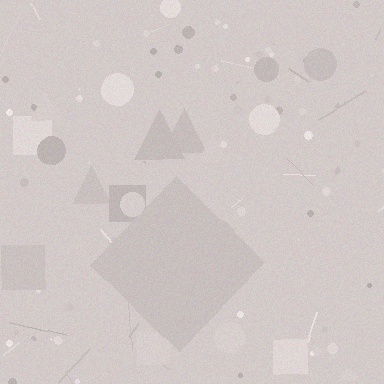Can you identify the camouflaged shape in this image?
The camouflaged shape is a diamond.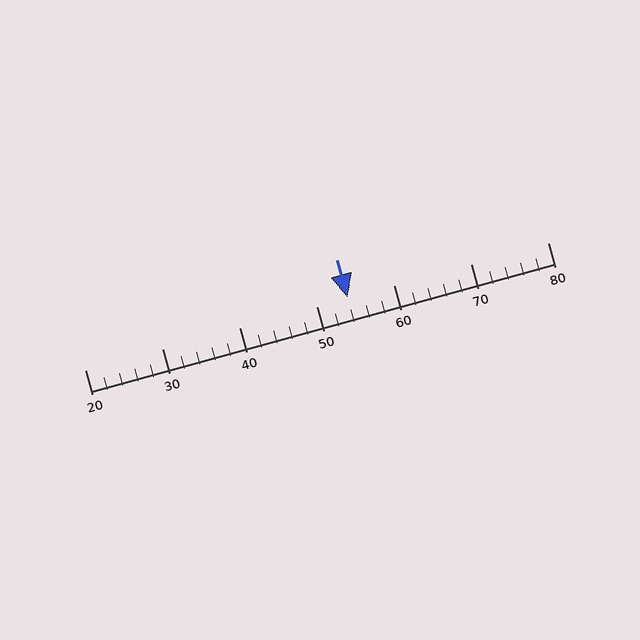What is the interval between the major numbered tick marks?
The major tick marks are spaced 10 units apart.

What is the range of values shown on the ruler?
The ruler shows values from 20 to 80.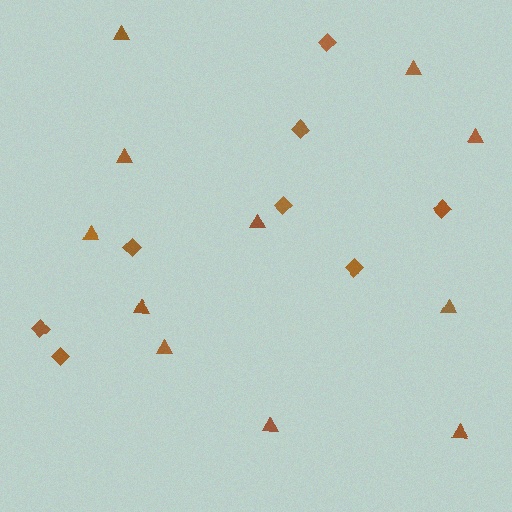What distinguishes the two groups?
There are 2 groups: one group of triangles (11) and one group of diamonds (8).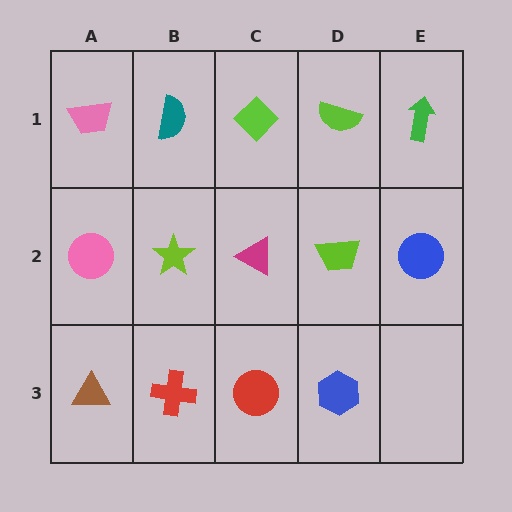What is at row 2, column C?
A magenta triangle.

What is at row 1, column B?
A teal semicircle.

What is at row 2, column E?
A blue circle.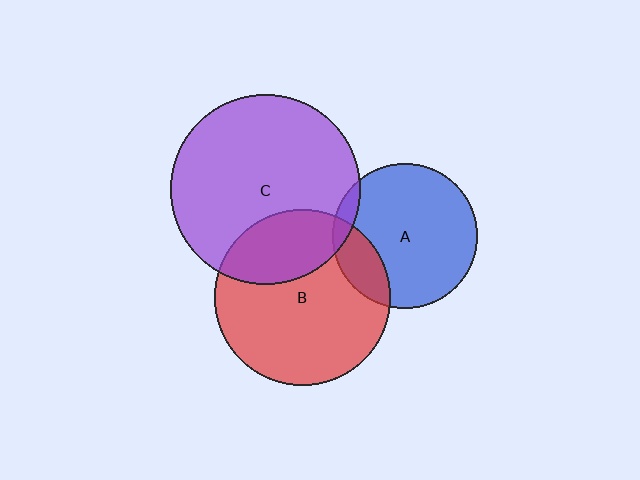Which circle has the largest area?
Circle C (purple).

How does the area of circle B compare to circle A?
Approximately 1.5 times.